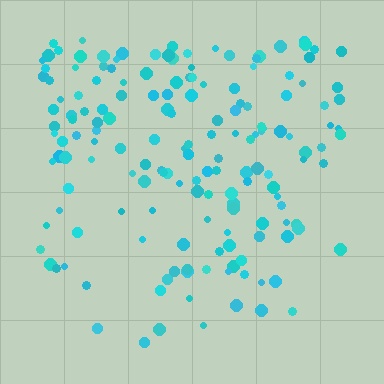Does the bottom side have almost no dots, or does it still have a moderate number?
Still a moderate number, just noticeably fewer than the top.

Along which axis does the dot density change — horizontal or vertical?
Vertical.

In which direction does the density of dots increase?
From bottom to top, with the top side densest.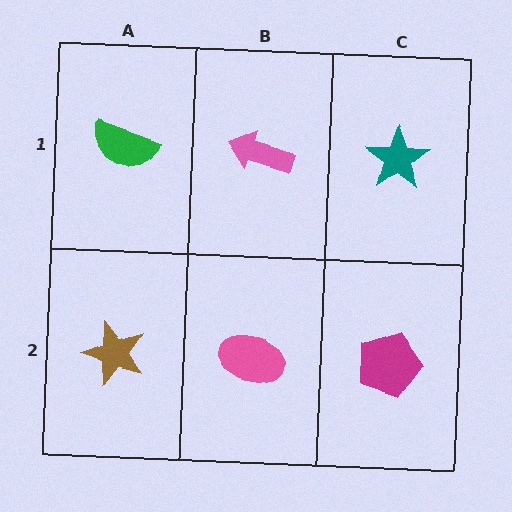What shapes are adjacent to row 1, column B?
A pink ellipse (row 2, column B), a green semicircle (row 1, column A), a teal star (row 1, column C).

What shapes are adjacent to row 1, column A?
A brown star (row 2, column A), a pink arrow (row 1, column B).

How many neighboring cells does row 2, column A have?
2.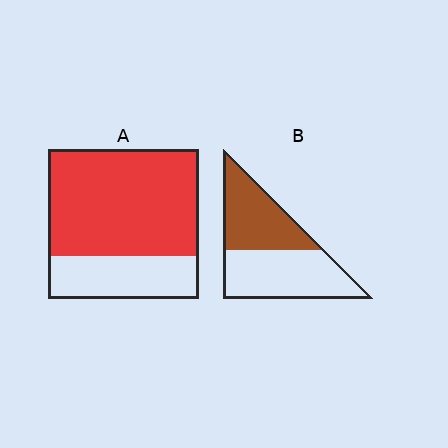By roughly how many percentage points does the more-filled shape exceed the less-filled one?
By roughly 25 percentage points (A over B).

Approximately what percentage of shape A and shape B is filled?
A is approximately 70% and B is approximately 45%.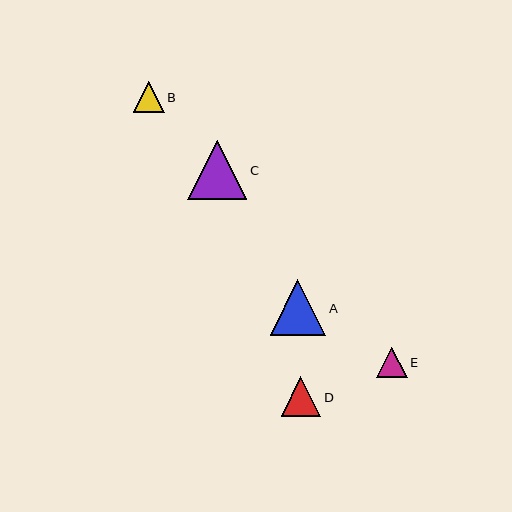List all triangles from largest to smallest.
From largest to smallest: C, A, D, B, E.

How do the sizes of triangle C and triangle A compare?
Triangle C and triangle A are approximately the same size.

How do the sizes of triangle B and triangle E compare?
Triangle B and triangle E are approximately the same size.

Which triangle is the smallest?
Triangle E is the smallest with a size of approximately 30 pixels.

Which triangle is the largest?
Triangle C is the largest with a size of approximately 59 pixels.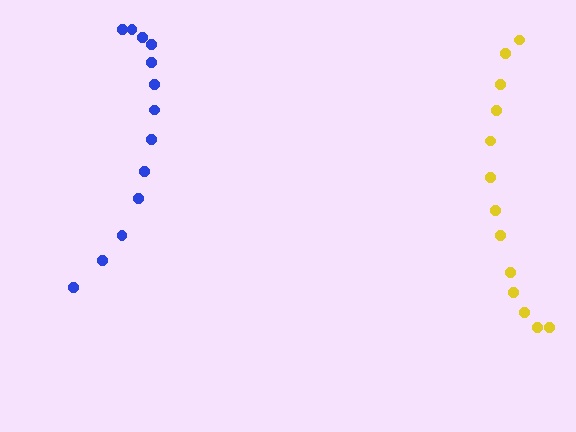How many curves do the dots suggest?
There are 2 distinct paths.